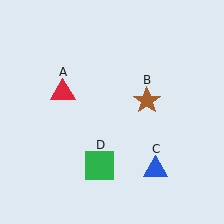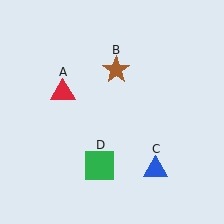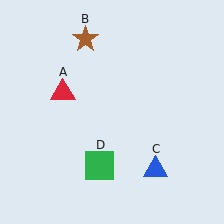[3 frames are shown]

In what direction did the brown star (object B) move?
The brown star (object B) moved up and to the left.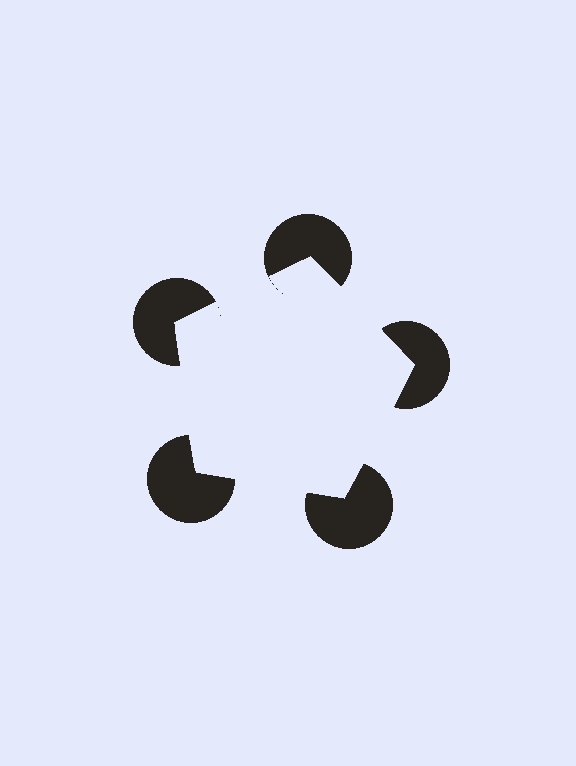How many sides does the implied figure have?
5 sides.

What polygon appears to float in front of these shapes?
An illusory pentagon — its edges are inferred from the aligned wedge cuts in the pac-man discs, not physically drawn.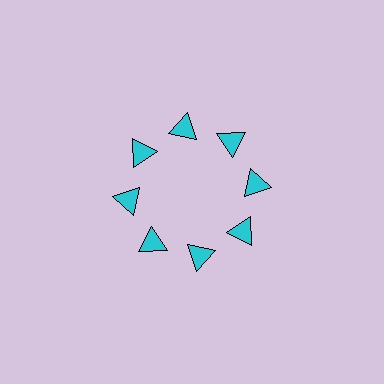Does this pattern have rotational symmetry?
Yes, this pattern has 8-fold rotational symmetry. It looks the same after rotating 45 degrees around the center.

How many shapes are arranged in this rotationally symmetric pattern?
There are 8 shapes, arranged in 8 groups of 1.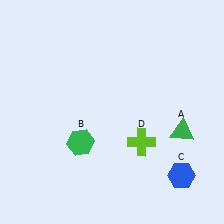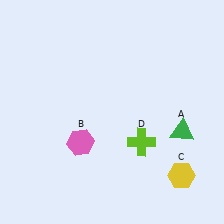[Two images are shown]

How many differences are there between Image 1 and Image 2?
There are 2 differences between the two images.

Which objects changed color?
B changed from green to pink. C changed from blue to yellow.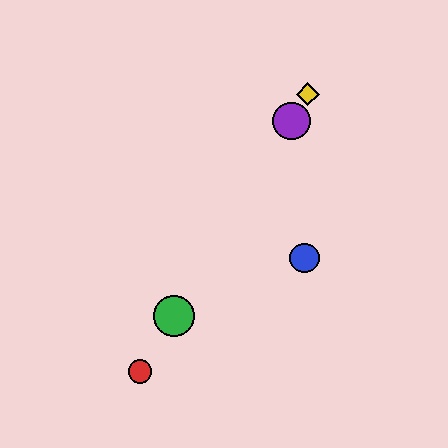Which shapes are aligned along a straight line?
The red circle, the green circle, the yellow diamond, the purple circle are aligned along a straight line.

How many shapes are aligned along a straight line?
4 shapes (the red circle, the green circle, the yellow diamond, the purple circle) are aligned along a straight line.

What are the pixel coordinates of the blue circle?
The blue circle is at (305, 258).